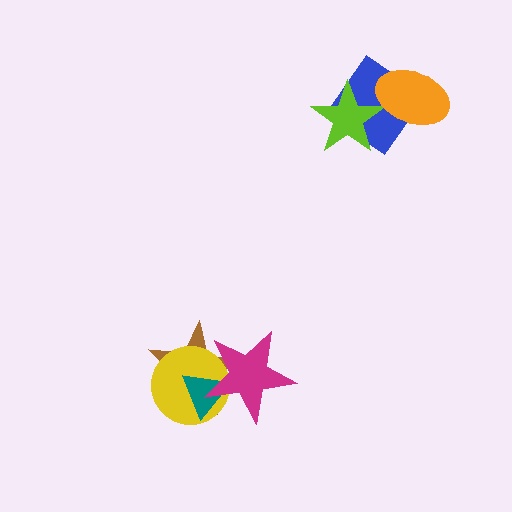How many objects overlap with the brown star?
3 objects overlap with the brown star.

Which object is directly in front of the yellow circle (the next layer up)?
The teal triangle is directly in front of the yellow circle.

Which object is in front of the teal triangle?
The magenta star is in front of the teal triangle.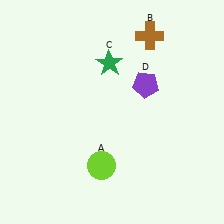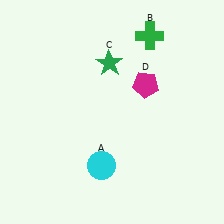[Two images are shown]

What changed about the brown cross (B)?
In Image 1, B is brown. In Image 2, it changed to green.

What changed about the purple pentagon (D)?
In Image 1, D is purple. In Image 2, it changed to magenta.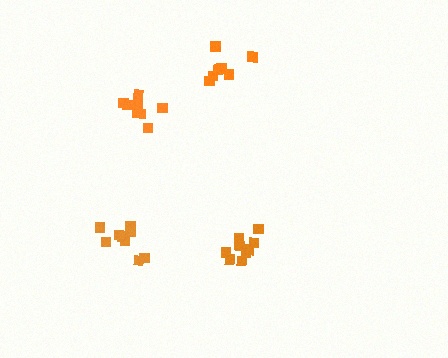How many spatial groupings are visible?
There are 4 spatial groupings.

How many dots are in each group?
Group 1: 9 dots, Group 2: 9 dots, Group 3: 10 dots, Group 4: 8 dots (36 total).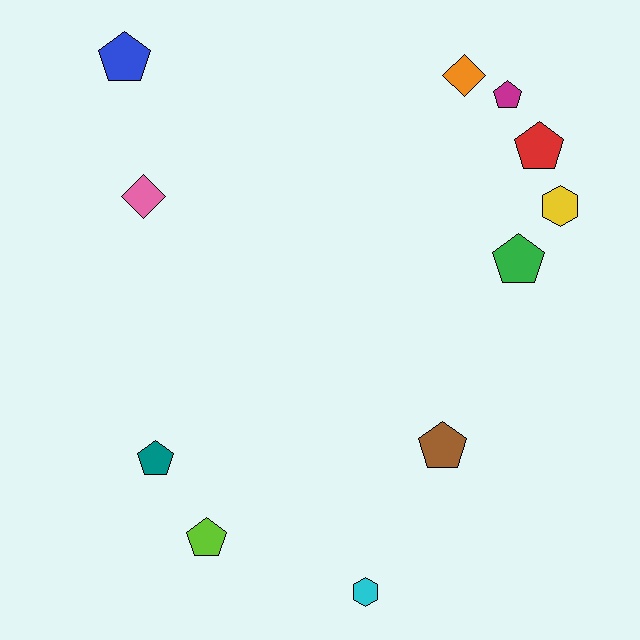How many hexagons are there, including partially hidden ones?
There are 2 hexagons.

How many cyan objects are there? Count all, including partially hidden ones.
There is 1 cyan object.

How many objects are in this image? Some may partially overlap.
There are 11 objects.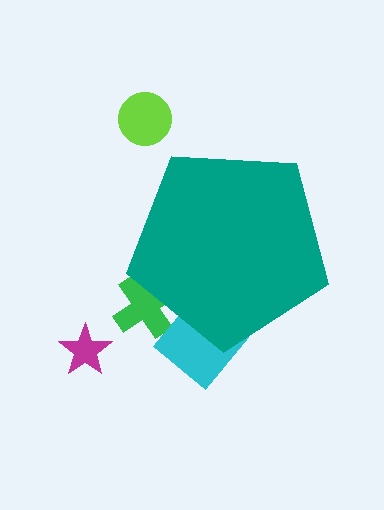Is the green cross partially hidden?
Yes, the green cross is partially hidden behind the teal pentagon.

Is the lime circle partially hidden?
No, the lime circle is fully visible.